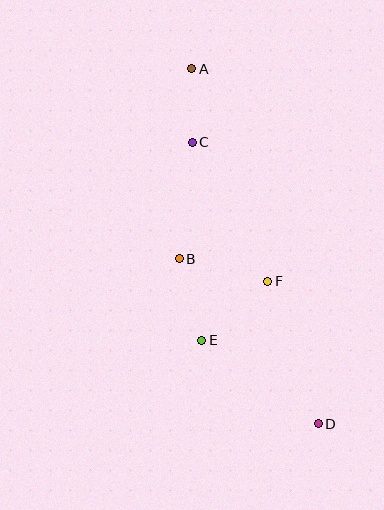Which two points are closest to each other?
Points A and C are closest to each other.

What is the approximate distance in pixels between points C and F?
The distance between C and F is approximately 158 pixels.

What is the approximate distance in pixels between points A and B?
The distance between A and B is approximately 191 pixels.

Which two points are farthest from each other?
Points A and D are farthest from each other.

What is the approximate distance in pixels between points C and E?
The distance between C and E is approximately 198 pixels.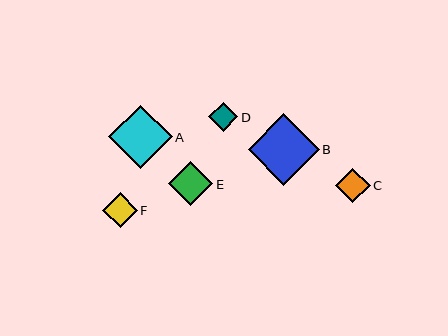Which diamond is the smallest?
Diamond D is the smallest with a size of approximately 29 pixels.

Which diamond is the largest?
Diamond B is the largest with a size of approximately 71 pixels.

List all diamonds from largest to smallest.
From largest to smallest: B, A, E, F, C, D.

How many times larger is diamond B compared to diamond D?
Diamond B is approximately 2.5 times the size of diamond D.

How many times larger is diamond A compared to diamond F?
Diamond A is approximately 1.8 times the size of diamond F.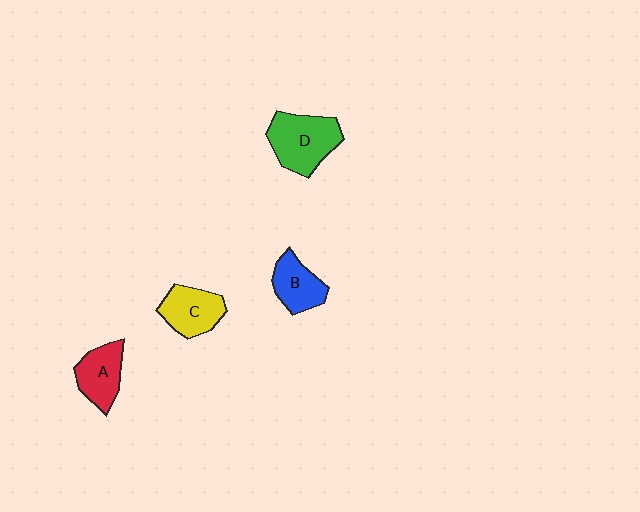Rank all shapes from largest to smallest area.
From largest to smallest: D (green), C (yellow), A (red), B (blue).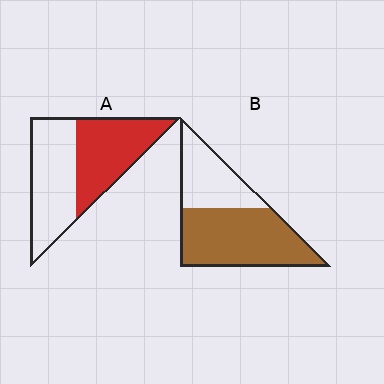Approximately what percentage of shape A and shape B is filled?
A is approximately 50% and B is approximately 65%.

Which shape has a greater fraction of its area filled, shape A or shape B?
Shape B.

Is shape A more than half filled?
Roughly half.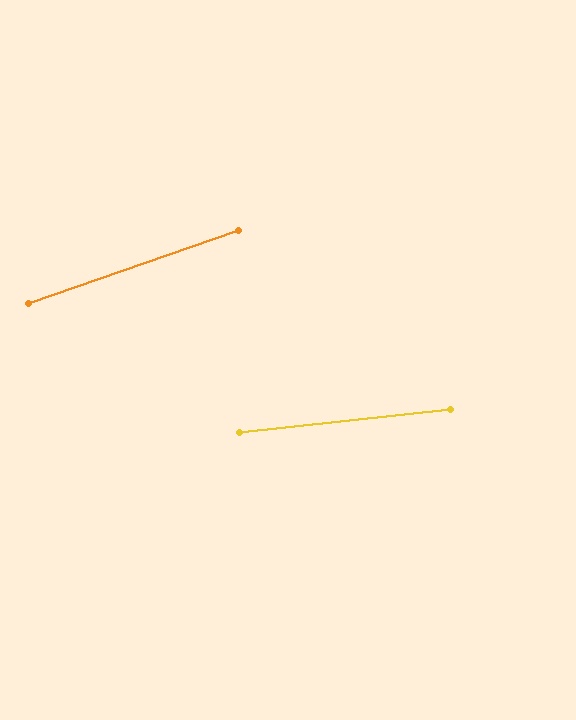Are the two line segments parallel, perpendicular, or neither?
Neither parallel nor perpendicular — they differ by about 13°.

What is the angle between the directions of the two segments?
Approximately 13 degrees.